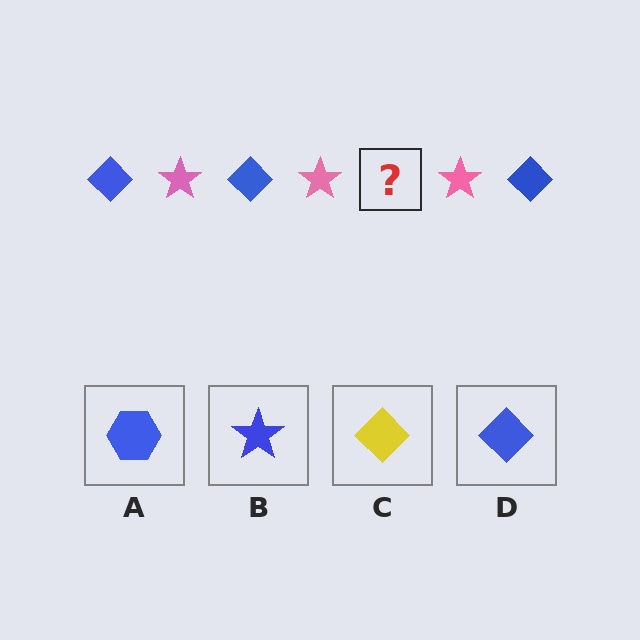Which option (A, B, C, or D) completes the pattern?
D.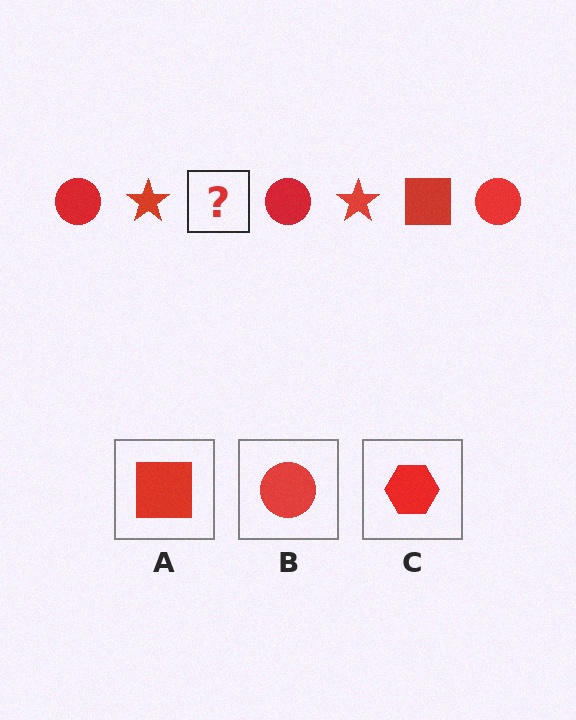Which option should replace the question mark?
Option A.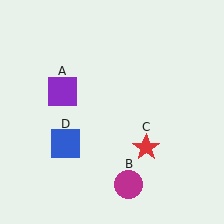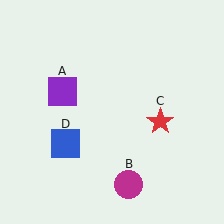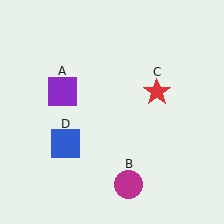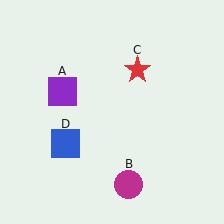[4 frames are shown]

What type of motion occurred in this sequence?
The red star (object C) rotated counterclockwise around the center of the scene.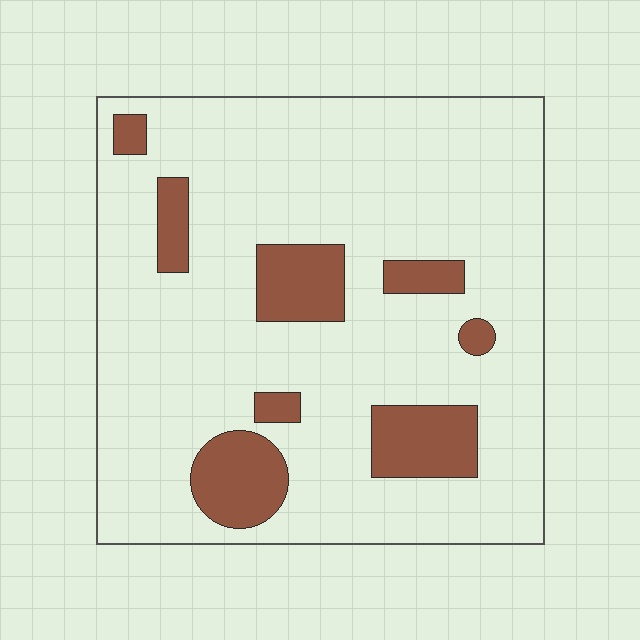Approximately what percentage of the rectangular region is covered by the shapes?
Approximately 15%.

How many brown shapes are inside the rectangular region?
8.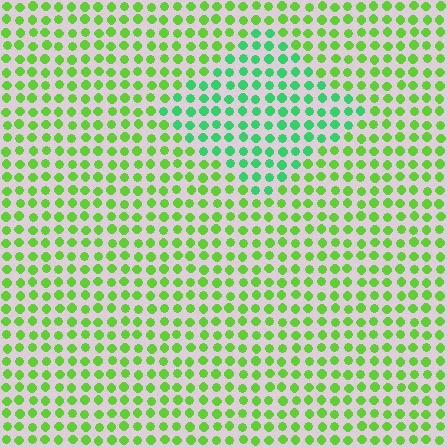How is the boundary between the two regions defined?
The boundary is defined purely by a slight shift in hue (about 38 degrees). Spacing, size, and orientation are identical on both sides.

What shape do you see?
I see a diamond.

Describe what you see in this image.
The image is filled with small lime elements in a uniform arrangement. A diamond-shaped region is visible where the elements are tinted to a slightly different hue, forming a subtle color boundary.